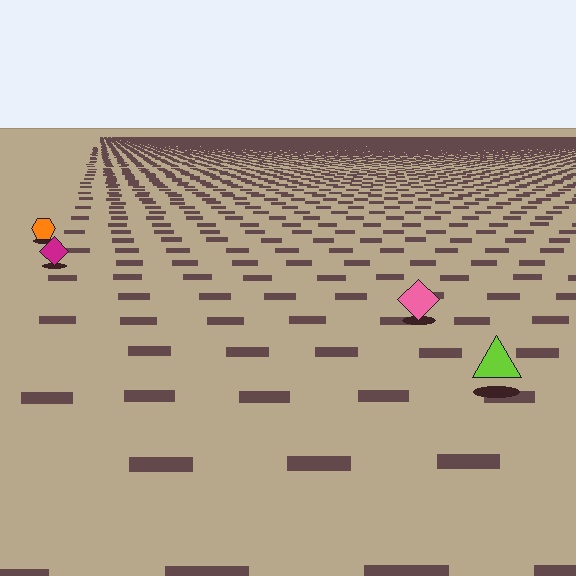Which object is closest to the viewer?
The lime triangle is closest. The texture marks near it are larger and more spread out.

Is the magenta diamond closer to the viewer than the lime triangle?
No. The lime triangle is closer — you can tell from the texture gradient: the ground texture is coarser near it.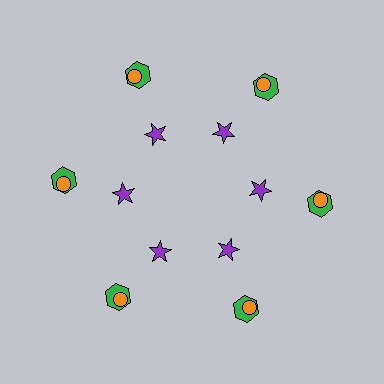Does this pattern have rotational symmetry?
Yes, this pattern has 6-fold rotational symmetry. It looks the same after rotating 60 degrees around the center.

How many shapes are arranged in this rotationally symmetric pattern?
There are 18 shapes, arranged in 6 groups of 3.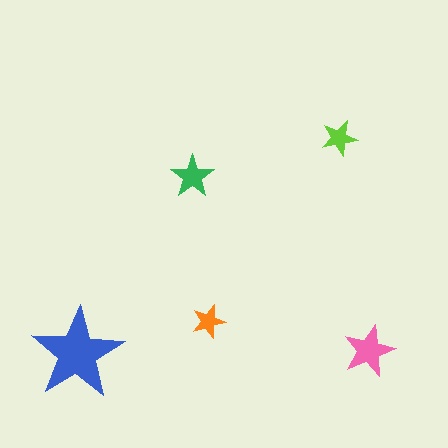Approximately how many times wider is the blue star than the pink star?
About 2 times wider.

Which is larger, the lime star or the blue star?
The blue one.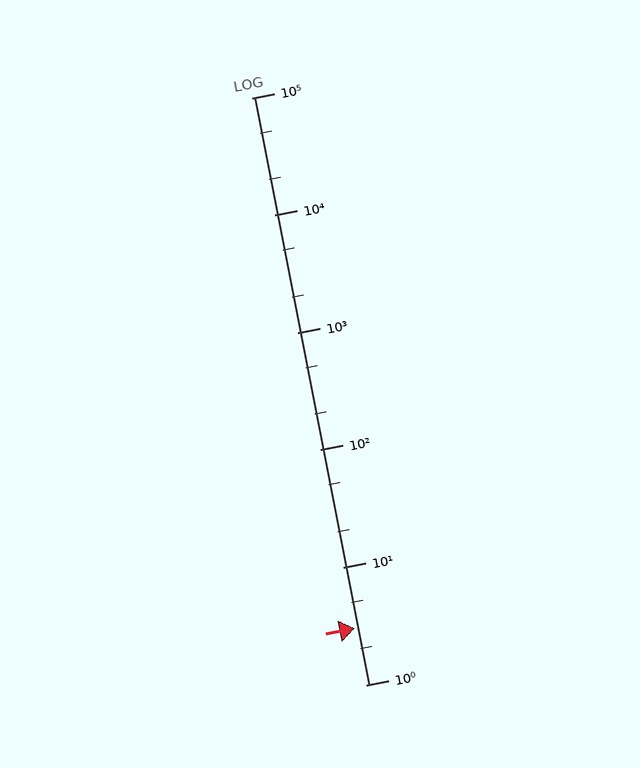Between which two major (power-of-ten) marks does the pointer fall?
The pointer is between 1 and 10.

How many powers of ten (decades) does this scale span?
The scale spans 5 decades, from 1 to 100000.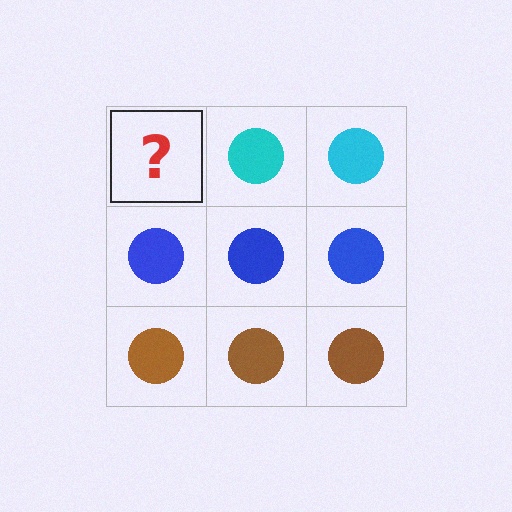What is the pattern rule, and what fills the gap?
The rule is that each row has a consistent color. The gap should be filled with a cyan circle.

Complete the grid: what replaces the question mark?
The question mark should be replaced with a cyan circle.